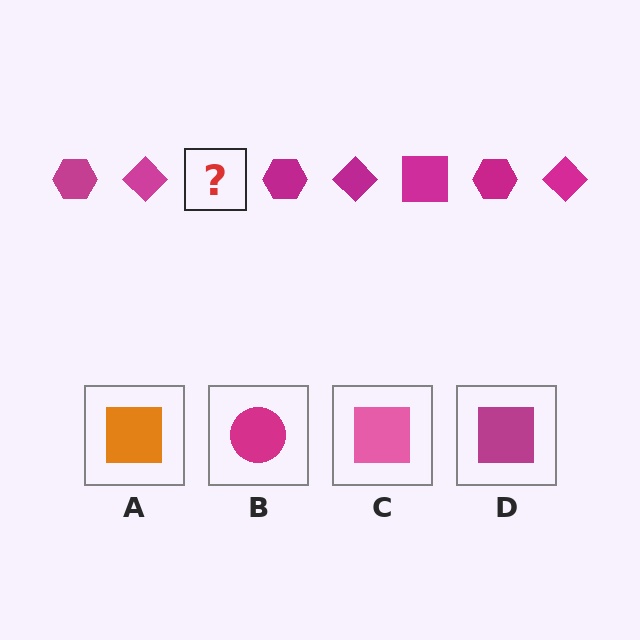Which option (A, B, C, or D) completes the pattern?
D.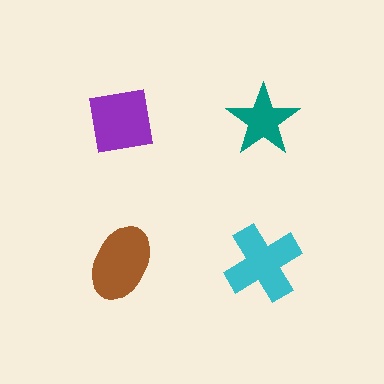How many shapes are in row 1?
2 shapes.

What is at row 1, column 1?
A purple square.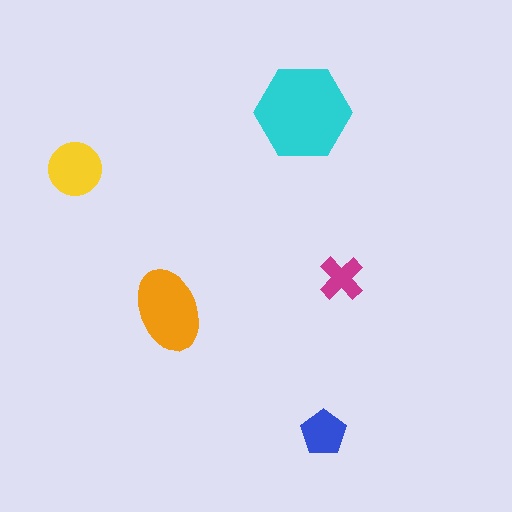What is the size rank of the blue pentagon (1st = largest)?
4th.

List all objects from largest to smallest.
The cyan hexagon, the orange ellipse, the yellow circle, the blue pentagon, the magenta cross.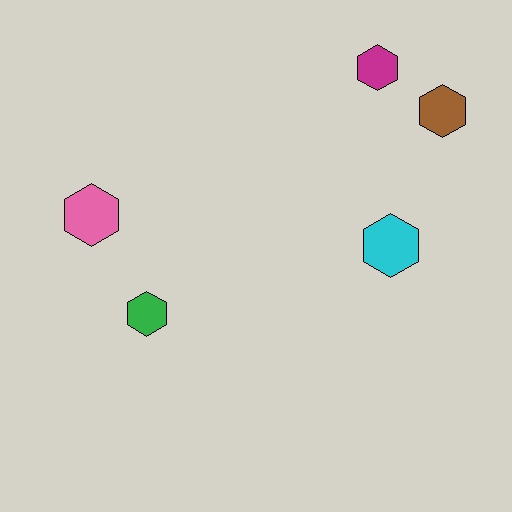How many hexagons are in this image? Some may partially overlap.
There are 5 hexagons.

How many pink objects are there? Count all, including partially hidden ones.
There is 1 pink object.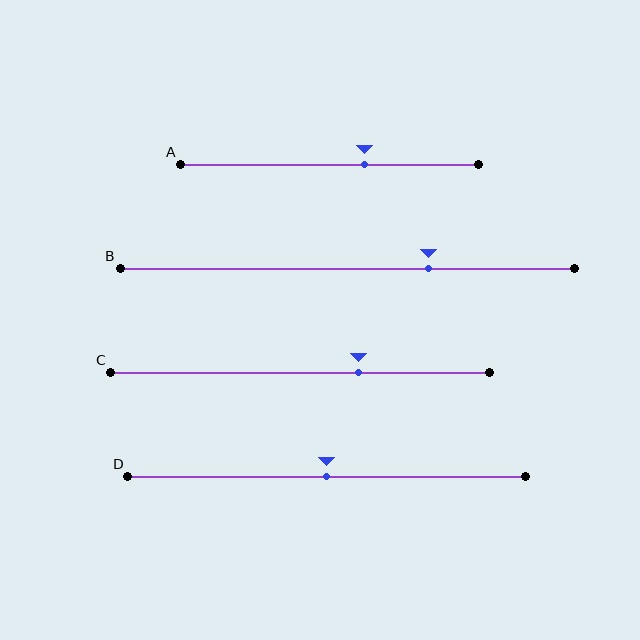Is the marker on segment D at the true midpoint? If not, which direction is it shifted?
Yes, the marker on segment D is at the true midpoint.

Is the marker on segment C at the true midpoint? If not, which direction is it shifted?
No, the marker on segment C is shifted to the right by about 15% of the segment length.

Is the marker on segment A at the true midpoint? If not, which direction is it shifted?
No, the marker on segment A is shifted to the right by about 12% of the segment length.